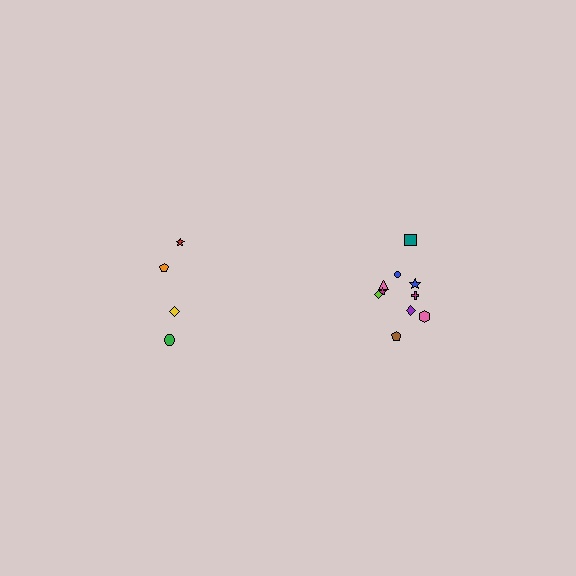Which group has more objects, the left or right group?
The right group.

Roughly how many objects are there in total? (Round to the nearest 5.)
Roughly 15 objects in total.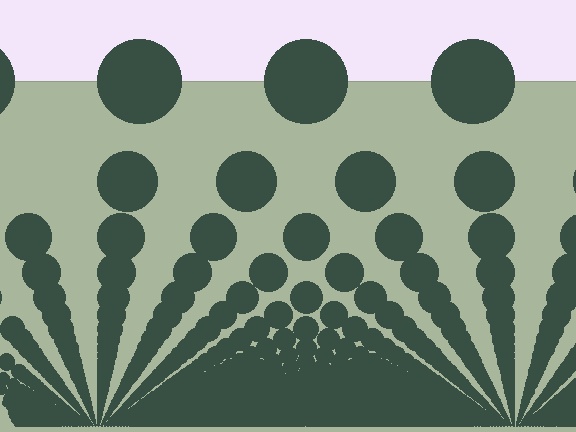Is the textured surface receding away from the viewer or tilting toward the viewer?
The surface appears to tilt toward the viewer. Texture elements get larger and sparser toward the top.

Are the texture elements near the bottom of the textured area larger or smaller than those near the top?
Smaller. The gradient is inverted — elements near the bottom are smaller and denser.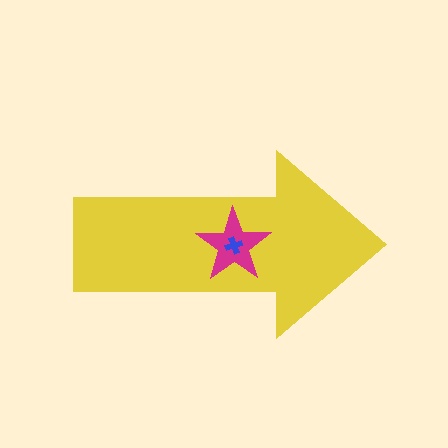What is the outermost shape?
The yellow arrow.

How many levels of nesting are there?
3.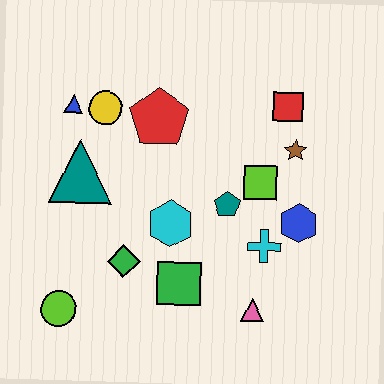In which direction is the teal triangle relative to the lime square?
The teal triangle is to the left of the lime square.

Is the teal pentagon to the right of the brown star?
No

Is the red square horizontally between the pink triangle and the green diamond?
No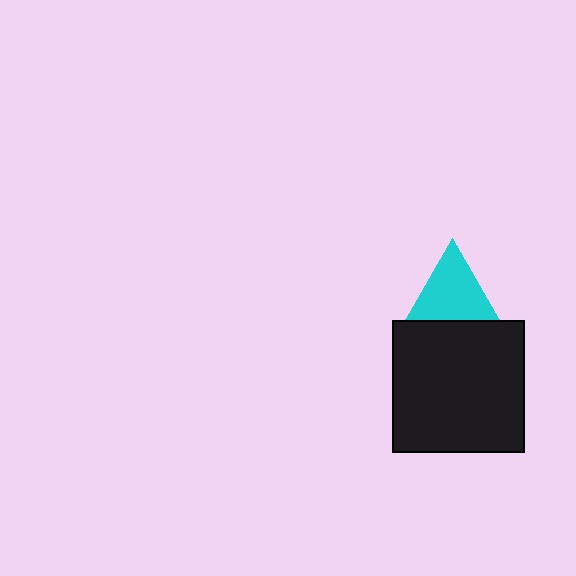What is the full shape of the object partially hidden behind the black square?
The partially hidden object is a cyan triangle.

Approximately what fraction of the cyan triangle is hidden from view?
Roughly 35% of the cyan triangle is hidden behind the black square.